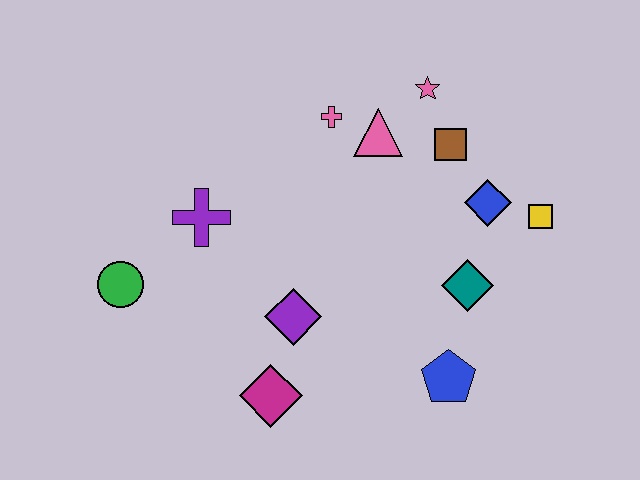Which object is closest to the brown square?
The pink star is closest to the brown square.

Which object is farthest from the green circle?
The yellow square is farthest from the green circle.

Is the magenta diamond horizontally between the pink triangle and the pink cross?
No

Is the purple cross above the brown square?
No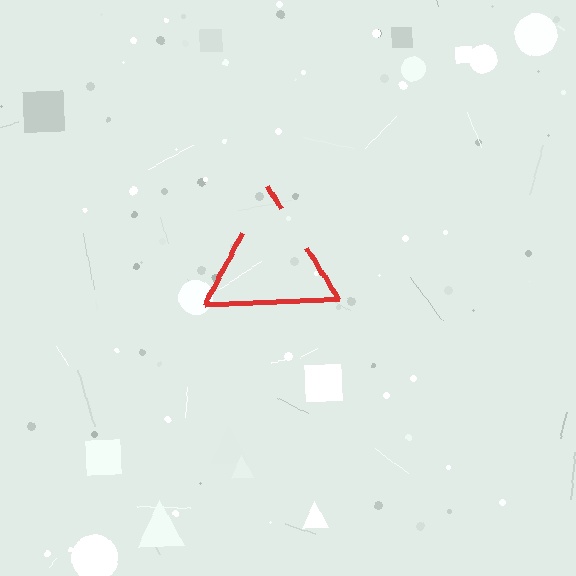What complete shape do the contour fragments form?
The contour fragments form a triangle.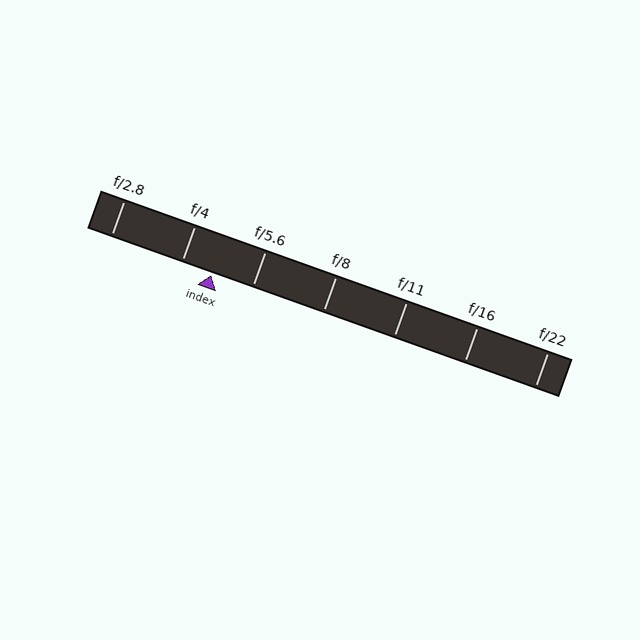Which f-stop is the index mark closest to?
The index mark is closest to f/4.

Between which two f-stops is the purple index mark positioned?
The index mark is between f/4 and f/5.6.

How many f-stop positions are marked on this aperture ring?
There are 7 f-stop positions marked.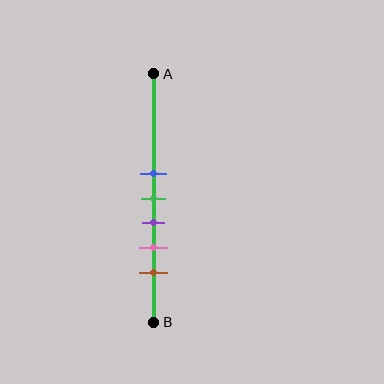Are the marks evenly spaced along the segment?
Yes, the marks are approximately evenly spaced.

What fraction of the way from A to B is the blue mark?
The blue mark is approximately 40% (0.4) of the way from A to B.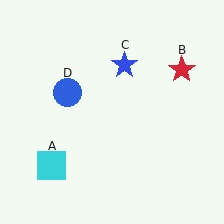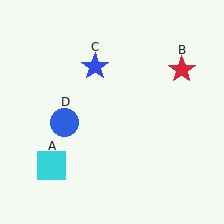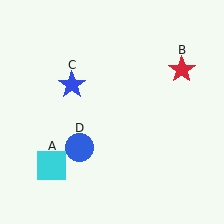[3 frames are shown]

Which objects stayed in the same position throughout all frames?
Cyan square (object A) and red star (object B) remained stationary.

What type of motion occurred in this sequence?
The blue star (object C), blue circle (object D) rotated counterclockwise around the center of the scene.